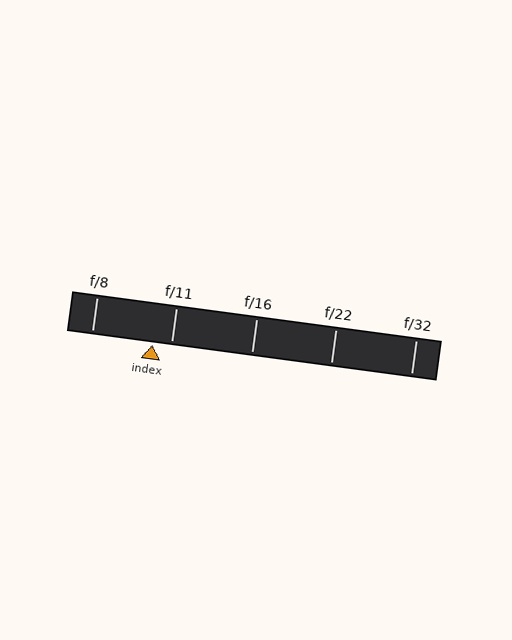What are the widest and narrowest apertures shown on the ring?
The widest aperture shown is f/8 and the narrowest is f/32.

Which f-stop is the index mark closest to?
The index mark is closest to f/11.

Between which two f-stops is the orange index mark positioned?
The index mark is between f/8 and f/11.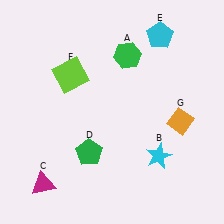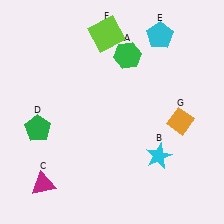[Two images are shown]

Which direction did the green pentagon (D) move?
The green pentagon (D) moved left.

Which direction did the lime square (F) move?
The lime square (F) moved up.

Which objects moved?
The objects that moved are: the green pentagon (D), the lime square (F).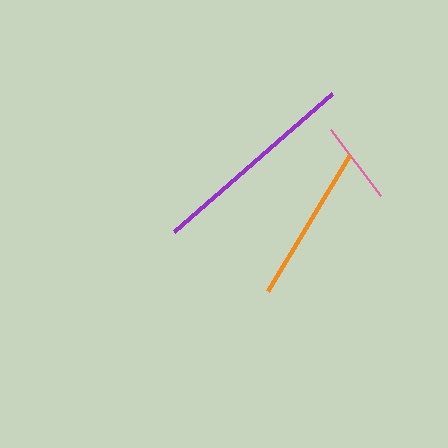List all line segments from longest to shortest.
From longest to shortest: purple, orange, pink.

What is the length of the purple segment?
The purple segment is approximately 209 pixels long.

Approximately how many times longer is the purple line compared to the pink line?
The purple line is approximately 2.5 times the length of the pink line.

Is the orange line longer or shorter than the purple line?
The purple line is longer than the orange line.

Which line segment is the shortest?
The pink line is the shortest at approximately 83 pixels.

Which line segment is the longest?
The purple line is the longest at approximately 209 pixels.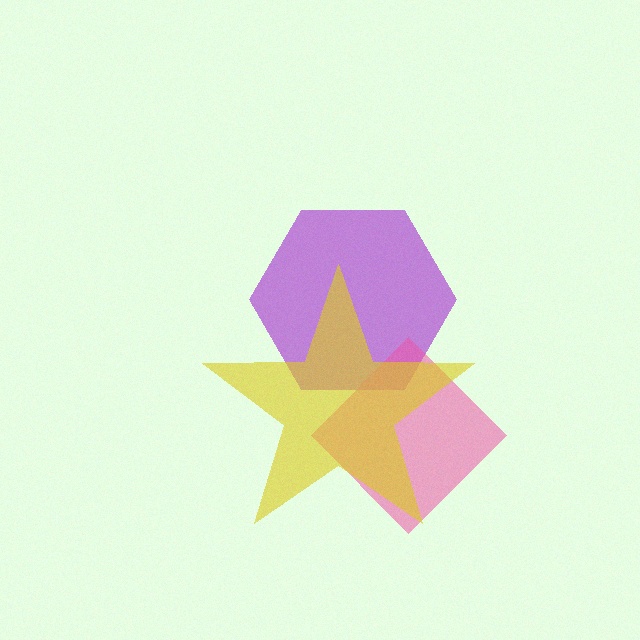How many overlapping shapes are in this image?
There are 3 overlapping shapes in the image.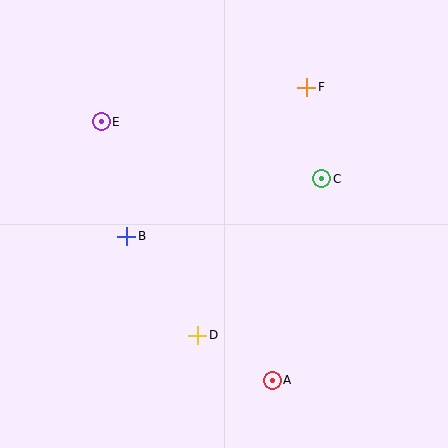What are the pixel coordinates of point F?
Point F is at (307, 87).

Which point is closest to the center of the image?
Point B at (127, 236) is closest to the center.